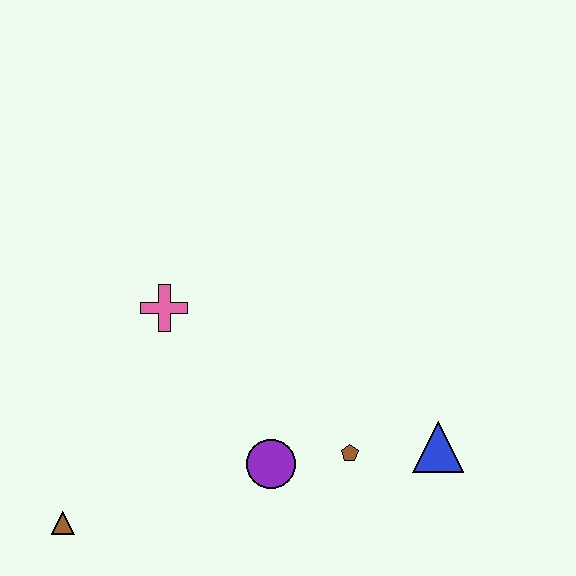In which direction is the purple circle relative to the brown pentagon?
The purple circle is to the left of the brown pentagon.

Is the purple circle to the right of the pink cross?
Yes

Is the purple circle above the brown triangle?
Yes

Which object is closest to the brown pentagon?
The purple circle is closest to the brown pentagon.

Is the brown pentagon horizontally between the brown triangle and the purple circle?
No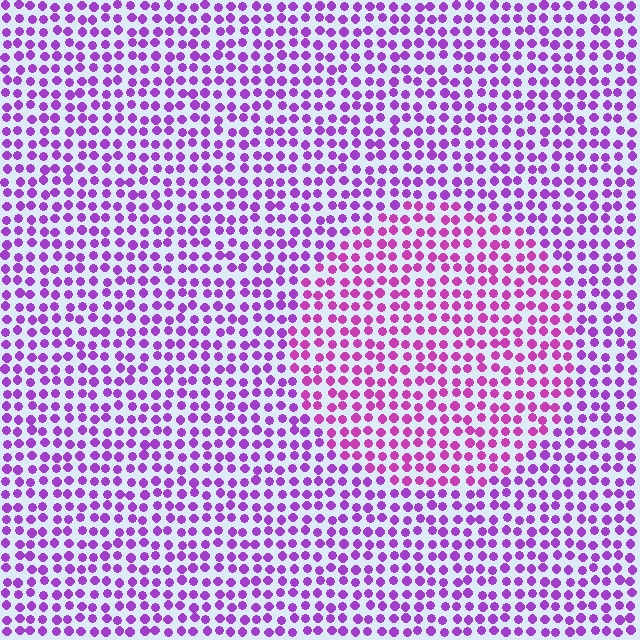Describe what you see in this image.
The image is filled with small purple elements in a uniform arrangement. A circle-shaped region is visible where the elements are tinted to a slightly different hue, forming a subtle color boundary.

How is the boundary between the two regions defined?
The boundary is defined purely by a slight shift in hue (about 27 degrees). Spacing, size, and orientation are identical on both sides.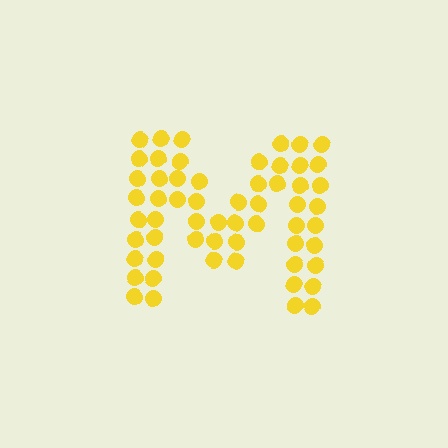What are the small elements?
The small elements are circles.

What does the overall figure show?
The overall figure shows the letter M.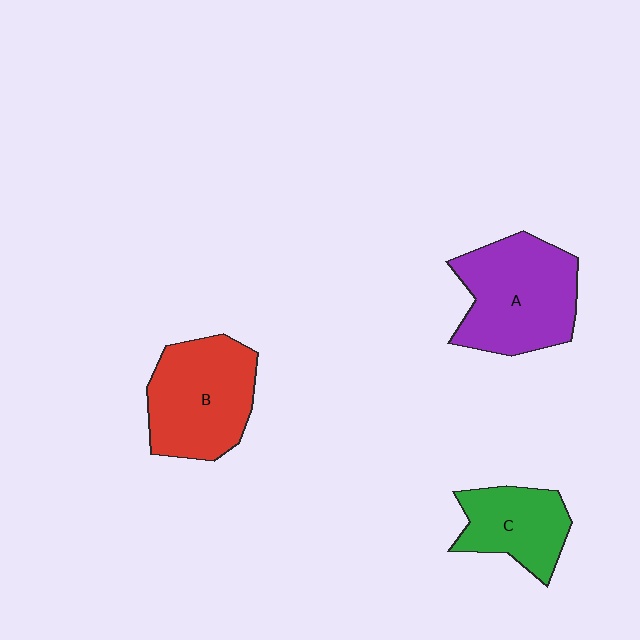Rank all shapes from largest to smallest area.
From largest to smallest: A (purple), B (red), C (green).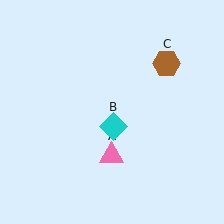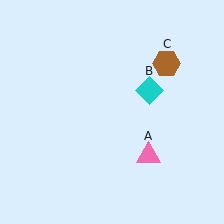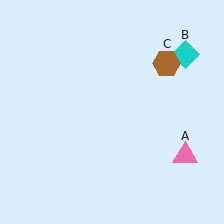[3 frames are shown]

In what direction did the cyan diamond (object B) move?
The cyan diamond (object B) moved up and to the right.